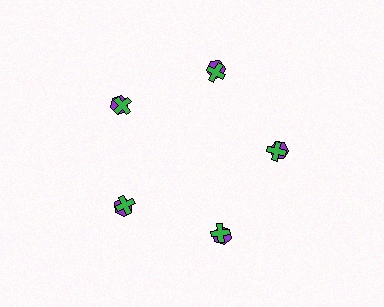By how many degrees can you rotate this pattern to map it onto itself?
The pattern maps onto itself every 72 degrees of rotation.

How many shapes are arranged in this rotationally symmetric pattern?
There are 10 shapes, arranged in 5 groups of 2.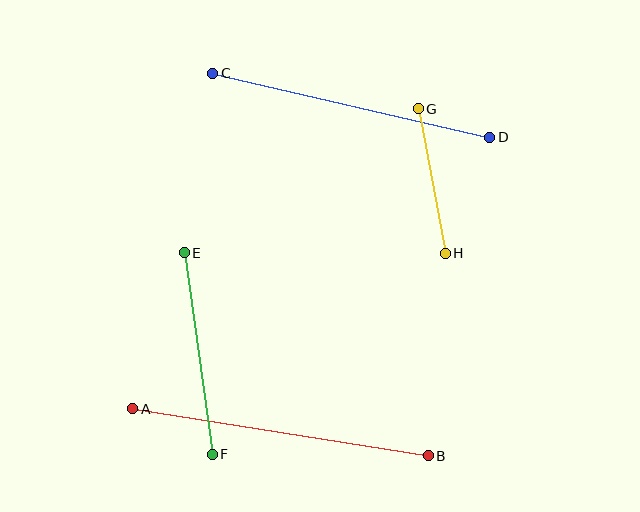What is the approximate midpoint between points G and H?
The midpoint is at approximately (432, 181) pixels.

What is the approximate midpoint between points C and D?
The midpoint is at approximately (351, 105) pixels.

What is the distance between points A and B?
The distance is approximately 299 pixels.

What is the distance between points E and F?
The distance is approximately 204 pixels.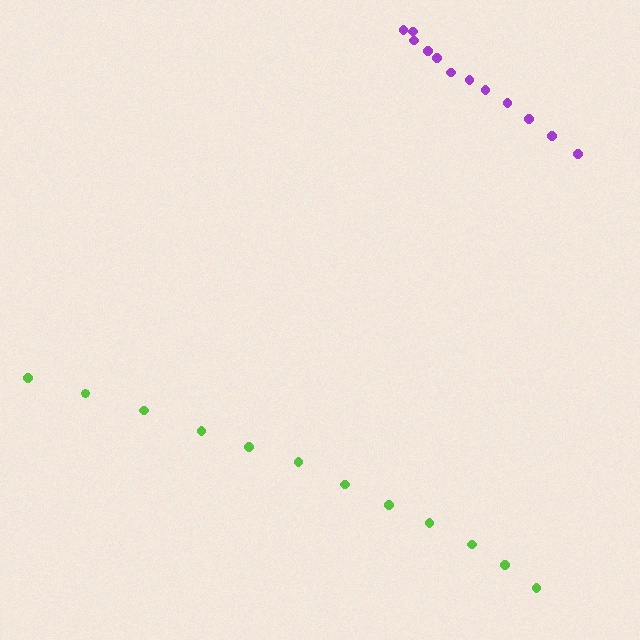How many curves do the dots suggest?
There are 2 distinct paths.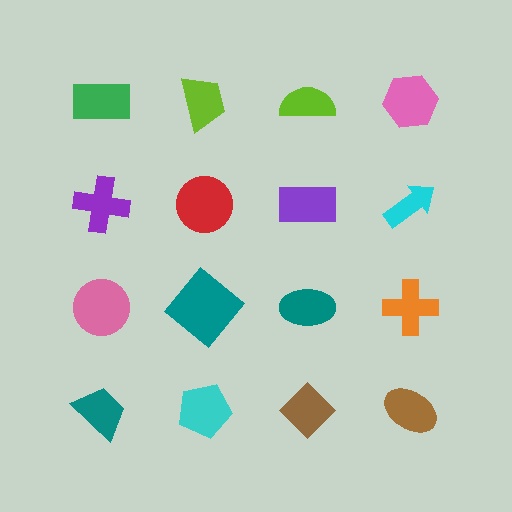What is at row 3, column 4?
An orange cross.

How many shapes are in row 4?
4 shapes.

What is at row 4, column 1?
A teal trapezoid.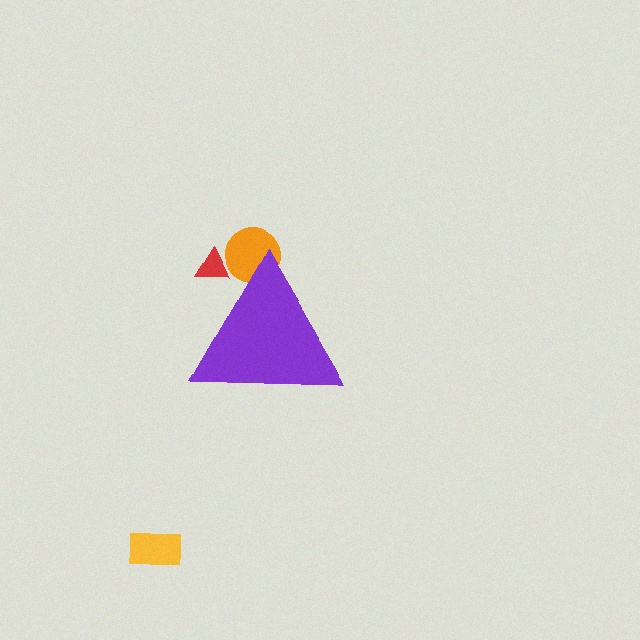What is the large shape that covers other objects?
A purple triangle.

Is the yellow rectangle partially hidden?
No, the yellow rectangle is fully visible.